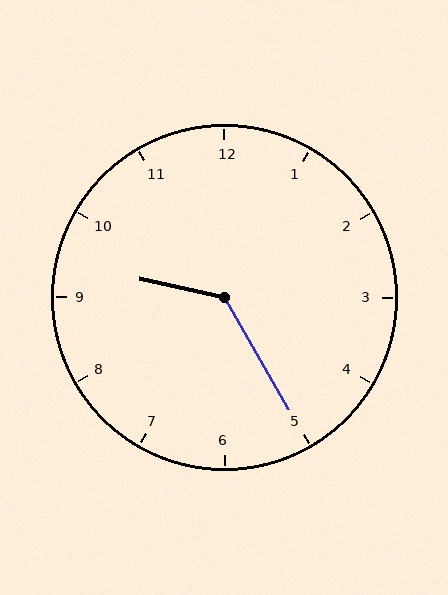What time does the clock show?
9:25.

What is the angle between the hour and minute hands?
Approximately 132 degrees.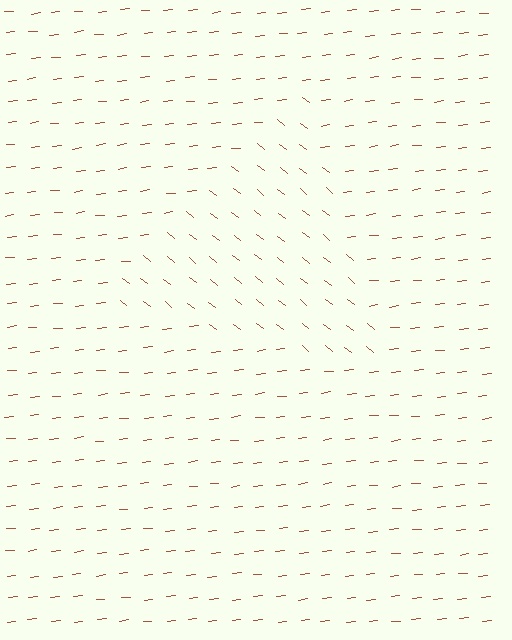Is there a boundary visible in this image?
Yes, there is a texture boundary formed by a change in line orientation.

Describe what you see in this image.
The image is filled with small brown line segments. A triangle region in the image has lines oriented differently from the surrounding lines, creating a visible texture boundary.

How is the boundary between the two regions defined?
The boundary is defined purely by a change in line orientation (approximately 45 degrees difference). All lines are the same color and thickness.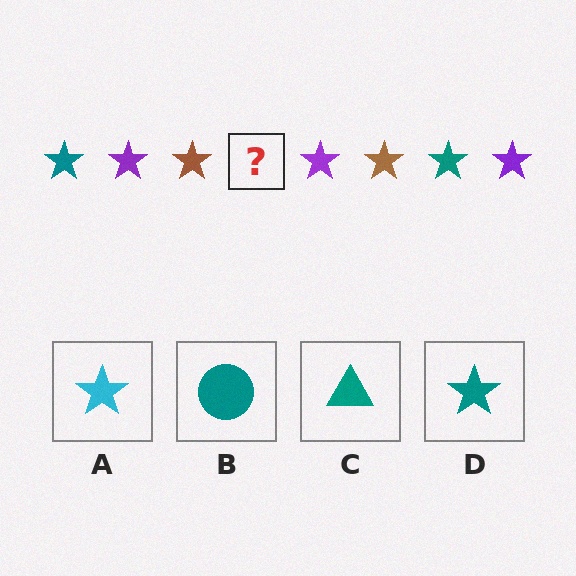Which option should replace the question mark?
Option D.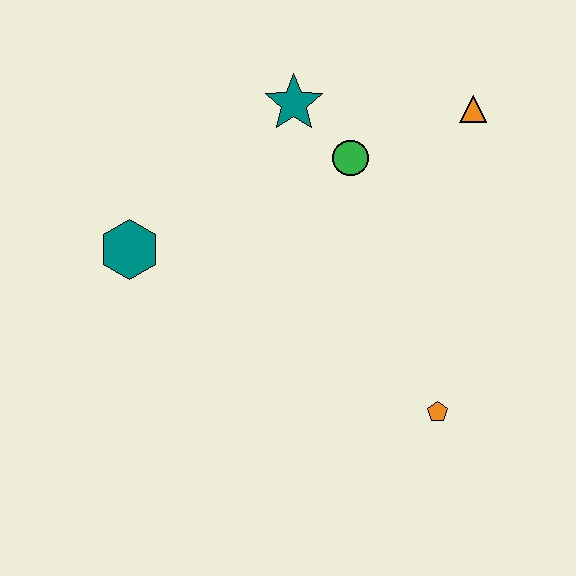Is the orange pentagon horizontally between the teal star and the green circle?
No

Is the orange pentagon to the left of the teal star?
No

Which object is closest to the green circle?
The teal star is closest to the green circle.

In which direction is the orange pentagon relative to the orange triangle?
The orange pentagon is below the orange triangle.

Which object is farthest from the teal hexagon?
The orange triangle is farthest from the teal hexagon.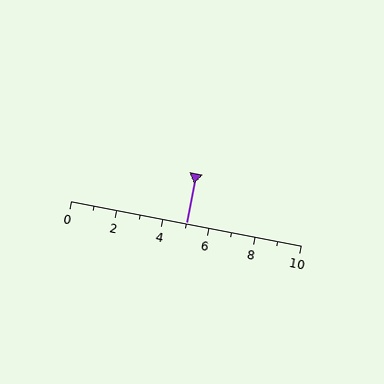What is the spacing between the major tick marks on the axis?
The major ticks are spaced 2 apart.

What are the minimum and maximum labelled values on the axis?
The axis runs from 0 to 10.